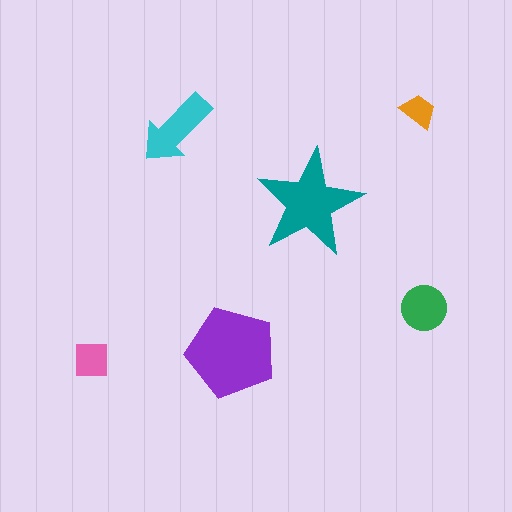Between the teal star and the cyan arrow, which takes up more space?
The teal star.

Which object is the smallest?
The orange trapezoid.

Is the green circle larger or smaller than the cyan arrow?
Smaller.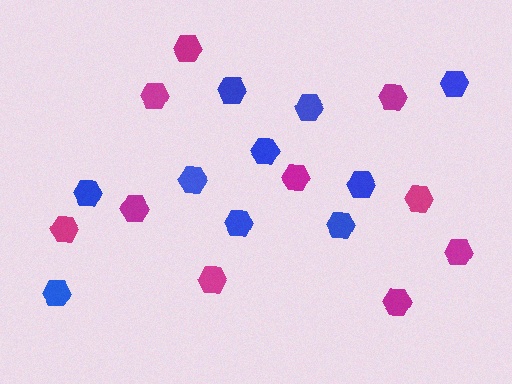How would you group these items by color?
There are 2 groups: one group of blue hexagons (10) and one group of magenta hexagons (10).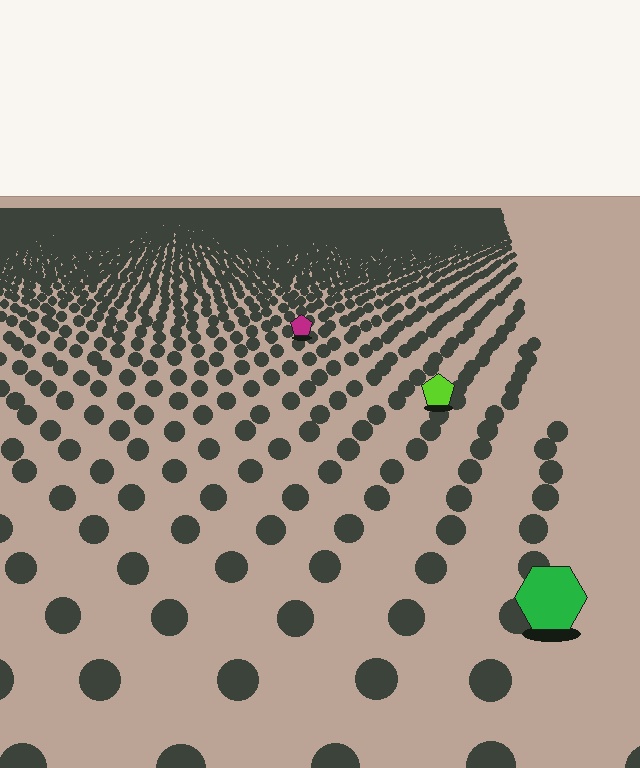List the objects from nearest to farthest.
From nearest to farthest: the green hexagon, the lime pentagon, the magenta pentagon.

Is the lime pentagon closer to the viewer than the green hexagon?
No. The green hexagon is closer — you can tell from the texture gradient: the ground texture is coarser near it.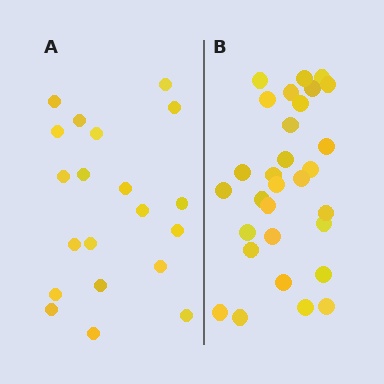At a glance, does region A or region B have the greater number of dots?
Region B (the right region) has more dots.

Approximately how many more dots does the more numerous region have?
Region B has roughly 10 or so more dots than region A.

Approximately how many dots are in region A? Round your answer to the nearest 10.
About 20 dots.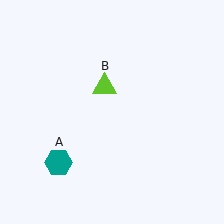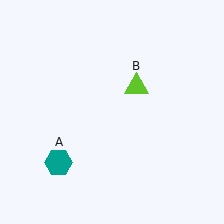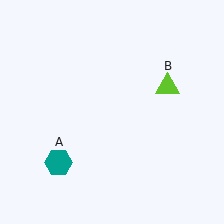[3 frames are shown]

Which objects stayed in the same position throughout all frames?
Teal hexagon (object A) remained stationary.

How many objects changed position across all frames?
1 object changed position: lime triangle (object B).